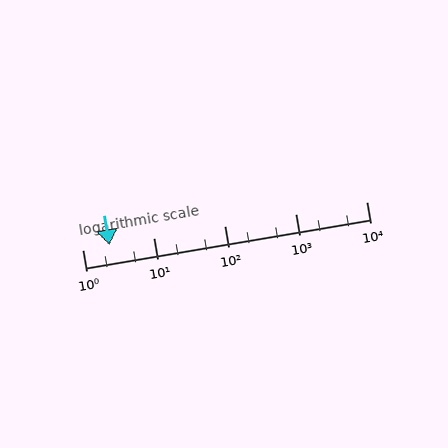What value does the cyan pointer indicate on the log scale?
The pointer indicates approximately 2.4.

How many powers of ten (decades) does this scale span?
The scale spans 4 decades, from 1 to 10000.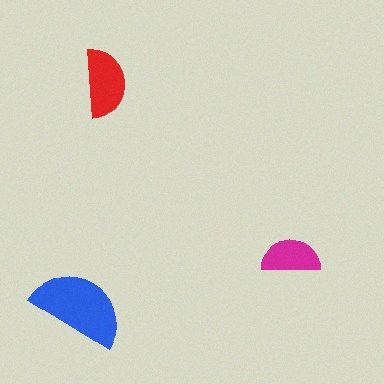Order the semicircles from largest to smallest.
the blue one, the red one, the magenta one.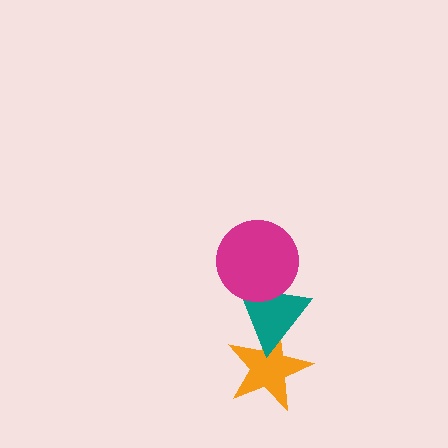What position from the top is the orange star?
The orange star is 3rd from the top.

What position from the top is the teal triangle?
The teal triangle is 2nd from the top.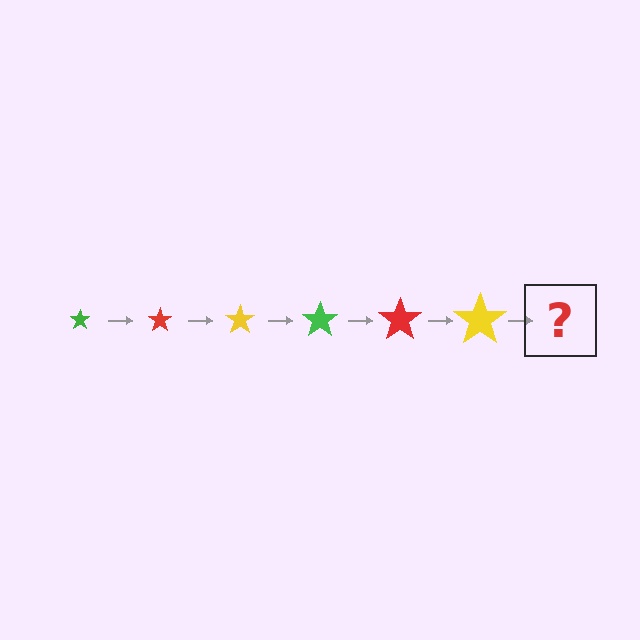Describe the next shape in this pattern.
It should be a green star, larger than the previous one.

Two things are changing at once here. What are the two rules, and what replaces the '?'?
The two rules are that the star grows larger each step and the color cycles through green, red, and yellow. The '?' should be a green star, larger than the previous one.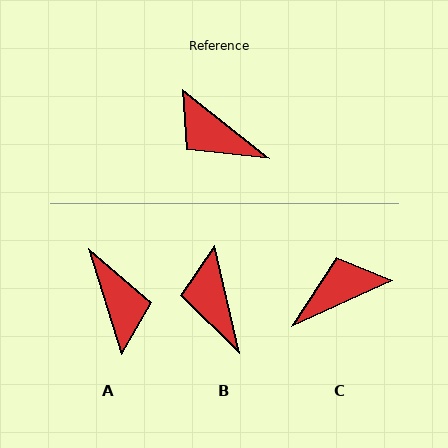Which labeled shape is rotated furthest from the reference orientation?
A, about 146 degrees away.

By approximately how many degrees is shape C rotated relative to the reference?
Approximately 117 degrees clockwise.